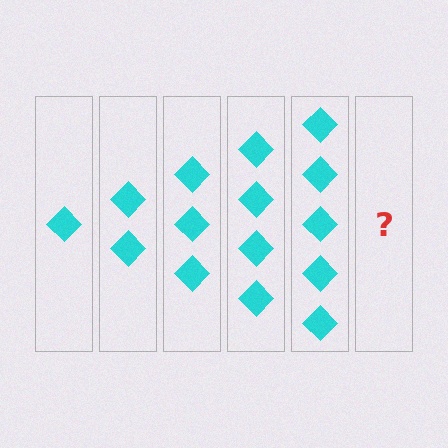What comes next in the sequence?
The next element should be 6 diamonds.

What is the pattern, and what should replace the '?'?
The pattern is that each step adds one more diamond. The '?' should be 6 diamonds.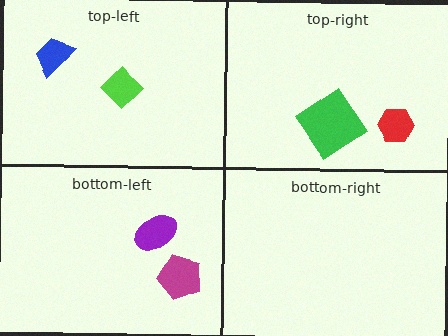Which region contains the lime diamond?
The top-left region.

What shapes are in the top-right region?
The green diamond, the red hexagon.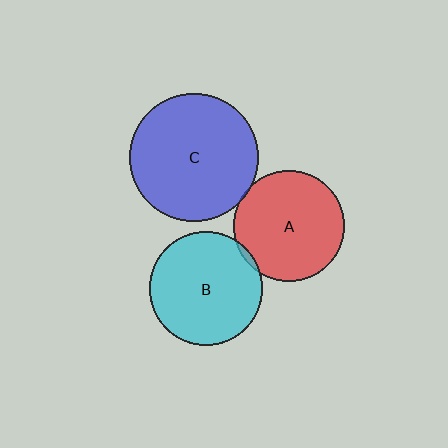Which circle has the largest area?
Circle C (blue).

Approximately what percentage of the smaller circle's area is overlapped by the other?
Approximately 5%.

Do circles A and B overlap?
Yes.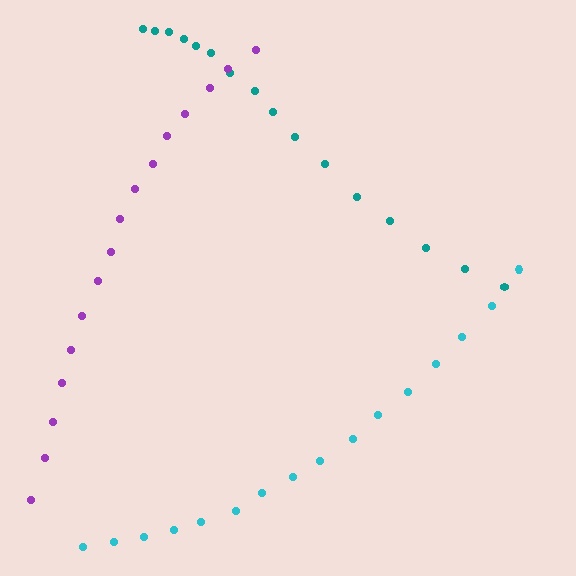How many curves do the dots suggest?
There are 3 distinct paths.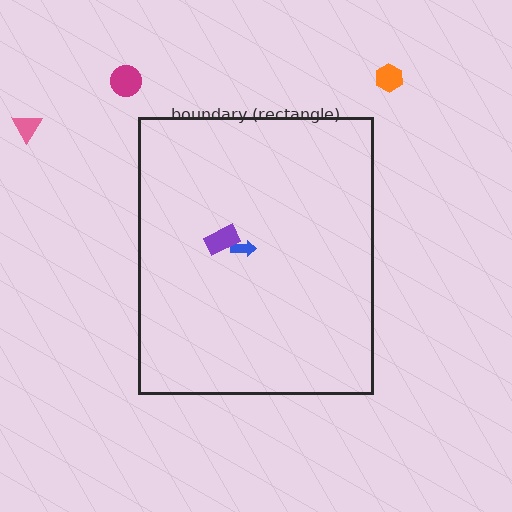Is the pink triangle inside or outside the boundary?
Outside.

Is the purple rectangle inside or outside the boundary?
Inside.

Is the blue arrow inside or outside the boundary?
Inside.